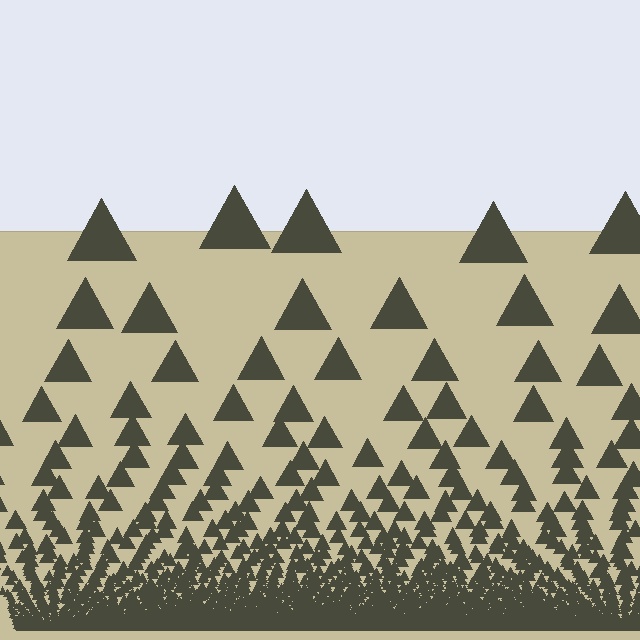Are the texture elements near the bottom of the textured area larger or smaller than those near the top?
Smaller. The gradient is inverted — elements near the bottom are smaller and denser.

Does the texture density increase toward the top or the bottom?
Density increases toward the bottom.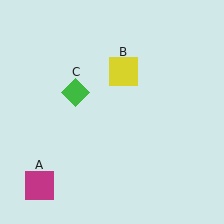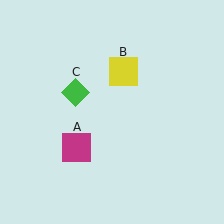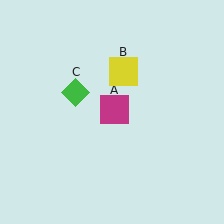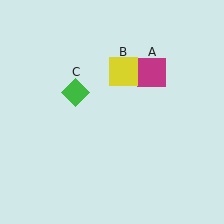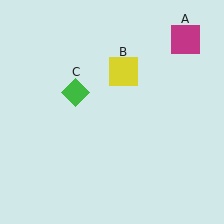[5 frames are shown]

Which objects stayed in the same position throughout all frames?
Yellow square (object B) and green diamond (object C) remained stationary.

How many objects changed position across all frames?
1 object changed position: magenta square (object A).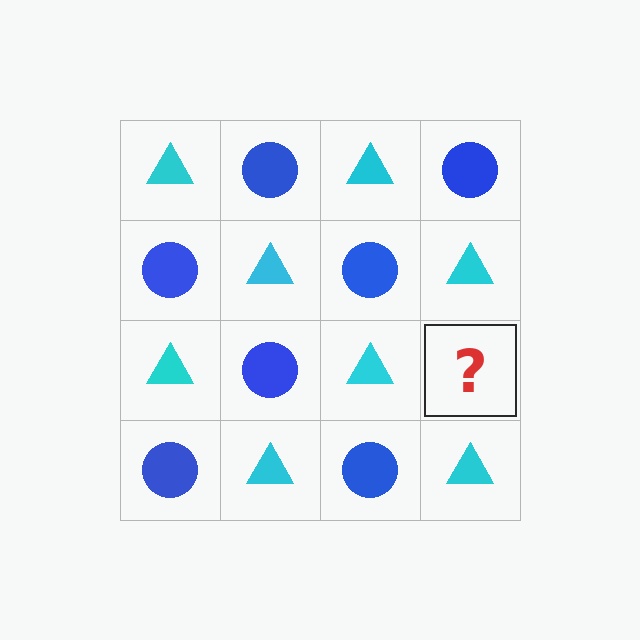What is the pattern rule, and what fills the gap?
The rule is that it alternates cyan triangle and blue circle in a checkerboard pattern. The gap should be filled with a blue circle.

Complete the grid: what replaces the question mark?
The question mark should be replaced with a blue circle.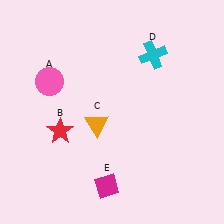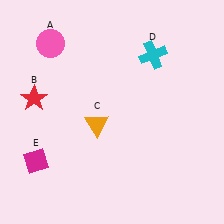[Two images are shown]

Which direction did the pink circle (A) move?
The pink circle (A) moved up.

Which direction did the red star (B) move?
The red star (B) moved up.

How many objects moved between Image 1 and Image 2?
3 objects moved between the two images.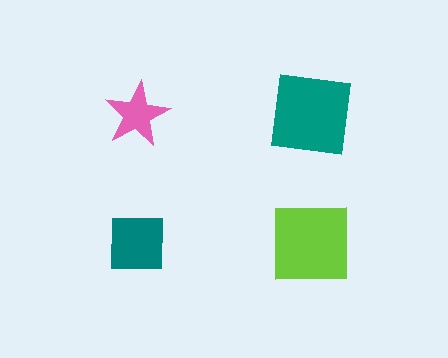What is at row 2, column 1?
A teal square.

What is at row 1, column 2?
A teal square.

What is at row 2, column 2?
A lime square.